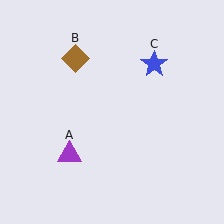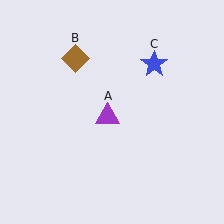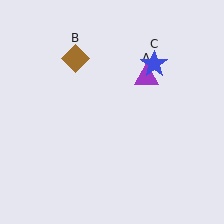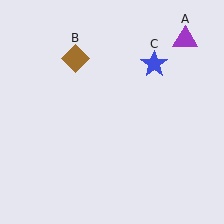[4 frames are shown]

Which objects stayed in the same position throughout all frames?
Brown diamond (object B) and blue star (object C) remained stationary.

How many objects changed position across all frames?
1 object changed position: purple triangle (object A).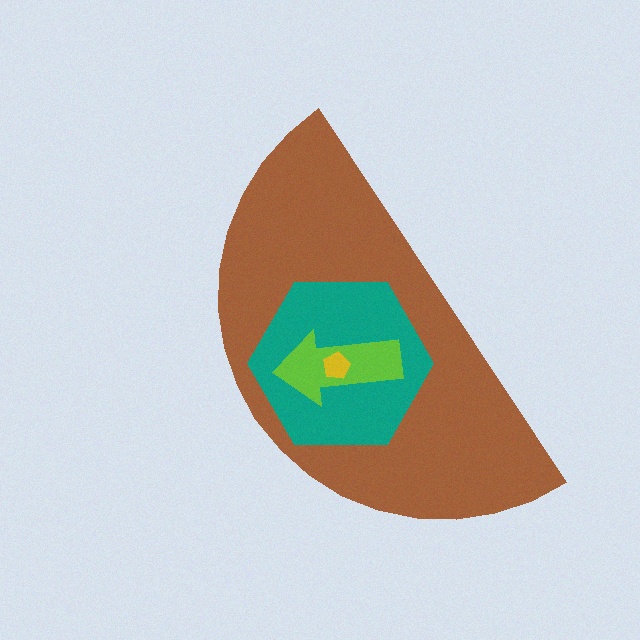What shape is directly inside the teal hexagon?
The lime arrow.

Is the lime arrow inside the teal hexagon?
Yes.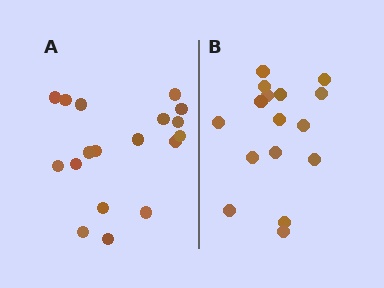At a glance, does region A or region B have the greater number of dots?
Region A (the left region) has more dots.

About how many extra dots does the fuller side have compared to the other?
Region A has just a few more — roughly 2 or 3 more dots than region B.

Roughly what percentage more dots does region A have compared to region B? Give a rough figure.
About 10% more.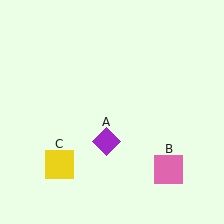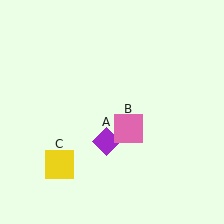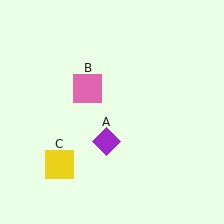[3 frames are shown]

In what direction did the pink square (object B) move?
The pink square (object B) moved up and to the left.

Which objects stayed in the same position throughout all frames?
Purple diamond (object A) and yellow square (object C) remained stationary.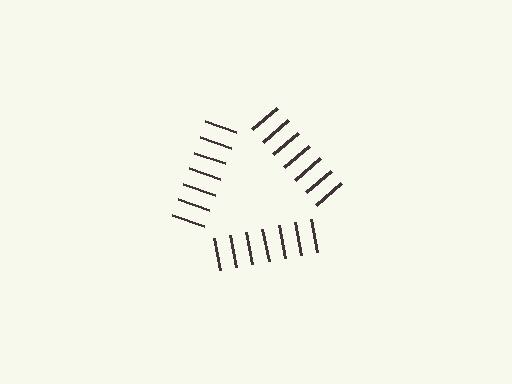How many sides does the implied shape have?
3 sides — the line-ends trace a triangle.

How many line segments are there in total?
21 — 7 along each of the 3 edges.